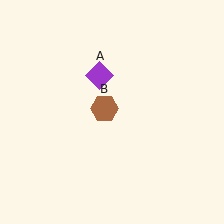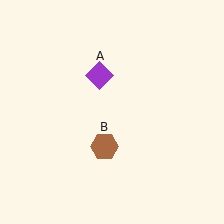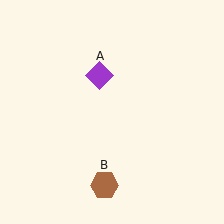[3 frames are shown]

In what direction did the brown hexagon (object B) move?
The brown hexagon (object B) moved down.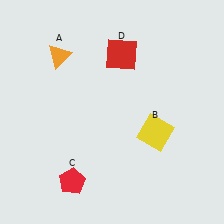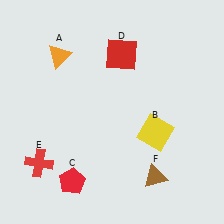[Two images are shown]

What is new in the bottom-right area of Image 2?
A brown triangle (F) was added in the bottom-right area of Image 2.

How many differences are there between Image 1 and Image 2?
There are 2 differences between the two images.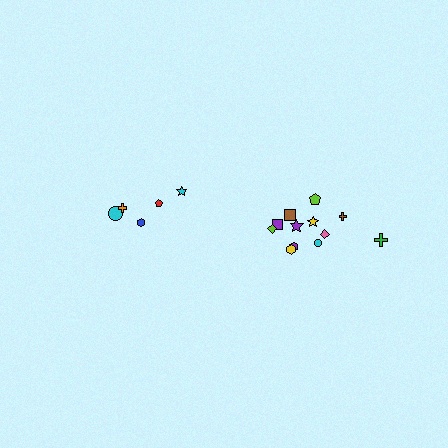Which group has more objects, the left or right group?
The right group.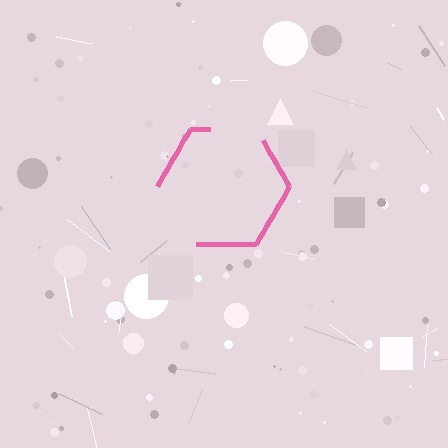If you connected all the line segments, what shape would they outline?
They would outline a hexagon.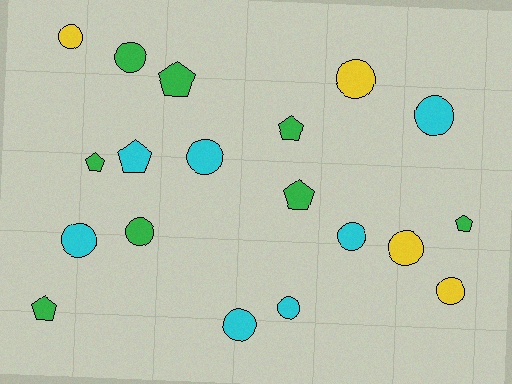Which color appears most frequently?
Green, with 8 objects.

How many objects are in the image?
There are 19 objects.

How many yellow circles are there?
There are 4 yellow circles.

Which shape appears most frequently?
Circle, with 12 objects.